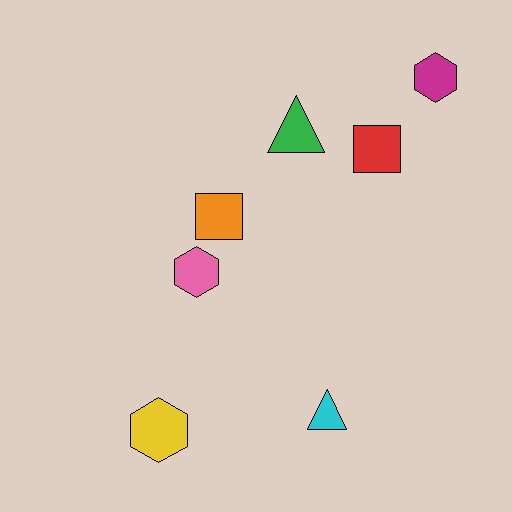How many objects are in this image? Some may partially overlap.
There are 7 objects.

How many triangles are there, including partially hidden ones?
There are 2 triangles.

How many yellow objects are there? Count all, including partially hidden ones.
There is 1 yellow object.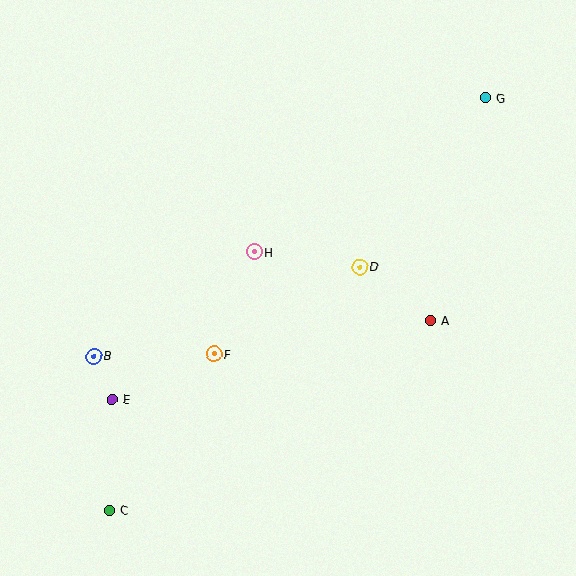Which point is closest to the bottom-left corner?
Point C is closest to the bottom-left corner.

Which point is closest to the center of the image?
Point H at (254, 252) is closest to the center.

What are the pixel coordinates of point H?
Point H is at (254, 252).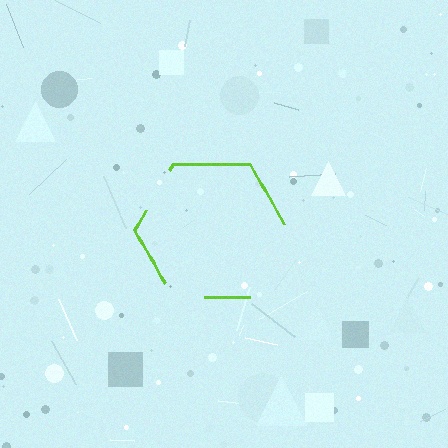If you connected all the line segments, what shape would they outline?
They would outline a hexagon.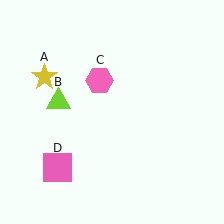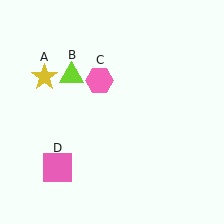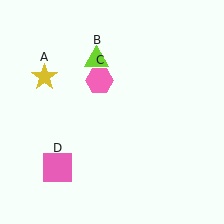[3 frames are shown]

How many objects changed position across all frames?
1 object changed position: lime triangle (object B).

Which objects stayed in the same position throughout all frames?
Yellow star (object A) and pink hexagon (object C) and pink square (object D) remained stationary.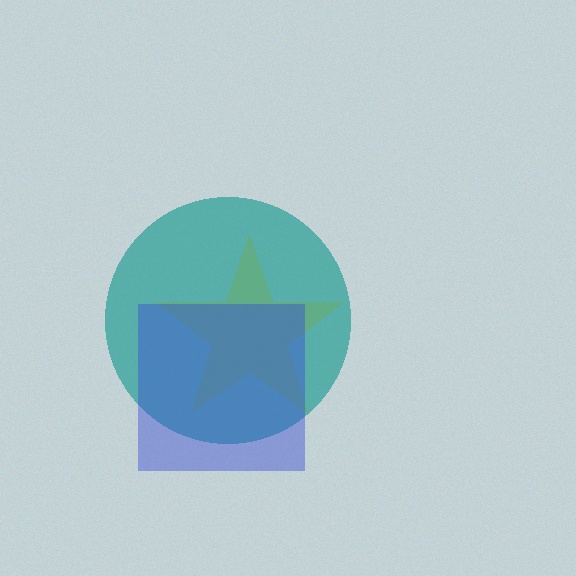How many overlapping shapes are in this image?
There are 3 overlapping shapes in the image.